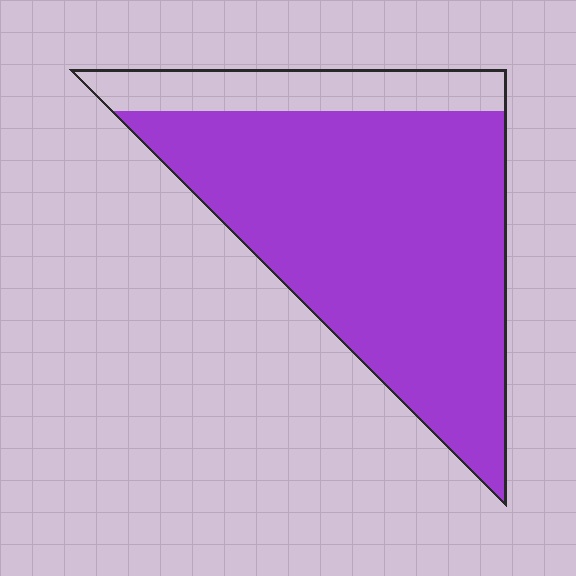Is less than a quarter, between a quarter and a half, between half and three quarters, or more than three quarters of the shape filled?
More than three quarters.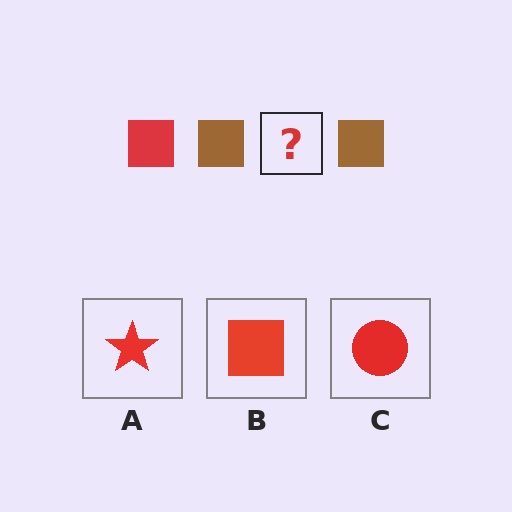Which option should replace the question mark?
Option B.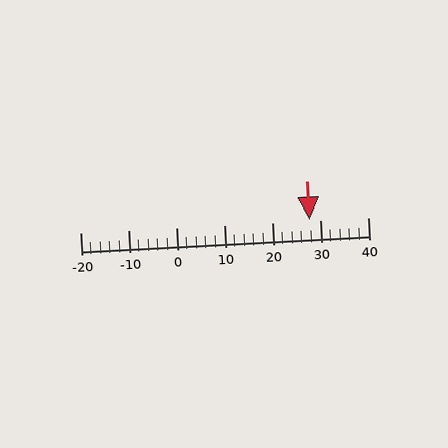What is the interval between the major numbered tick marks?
The major tick marks are spaced 10 units apart.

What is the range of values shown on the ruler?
The ruler shows values from -20 to 40.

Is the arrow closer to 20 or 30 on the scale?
The arrow is closer to 30.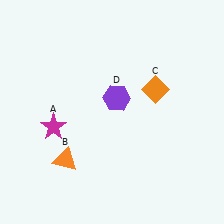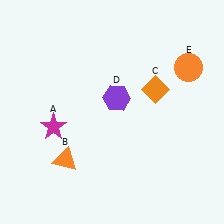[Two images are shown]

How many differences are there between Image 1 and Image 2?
There is 1 difference between the two images.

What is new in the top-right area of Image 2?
An orange circle (E) was added in the top-right area of Image 2.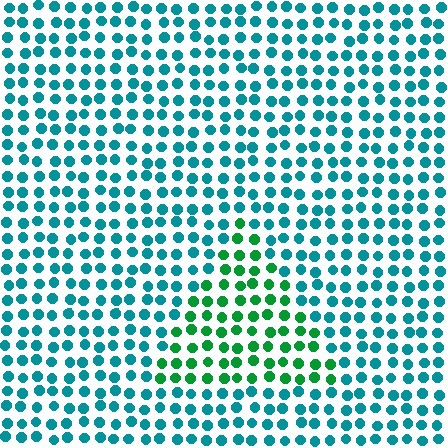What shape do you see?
I see a triangle.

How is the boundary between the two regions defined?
The boundary is defined purely by a slight shift in hue (about 45 degrees). Spacing, size, and orientation are identical on both sides.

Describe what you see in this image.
The image is filled with small teal elements in a uniform arrangement. A triangle-shaped region is visible where the elements are tinted to a slightly different hue, forming a subtle color boundary.